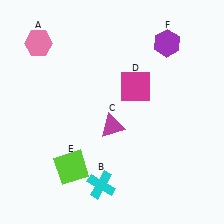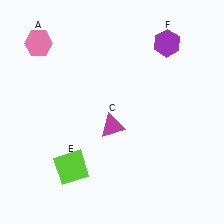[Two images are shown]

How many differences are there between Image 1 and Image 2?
There are 2 differences between the two images.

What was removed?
The magenta square (D), the cyan cross (B) were removed in Image 2.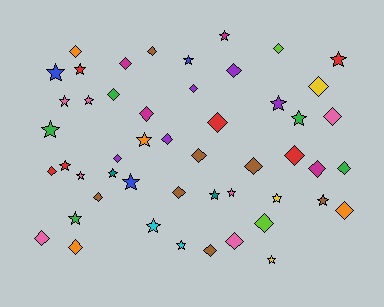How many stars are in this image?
There are 23 stars.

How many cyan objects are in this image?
There are 2 cyan objects.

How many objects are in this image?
There are 50 objects.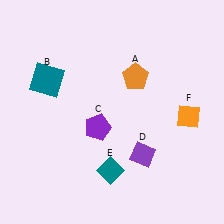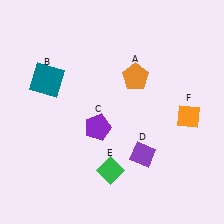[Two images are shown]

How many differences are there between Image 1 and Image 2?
There is 1 difference between the two images.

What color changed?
The diamond (E) changed from teal in Image 1 to green in Image 2.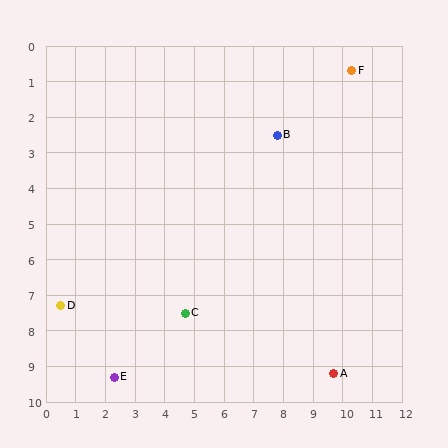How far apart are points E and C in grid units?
Points E and C are about 3.0 grid units apart.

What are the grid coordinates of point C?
Point C is at approximately (4.7, 7.5).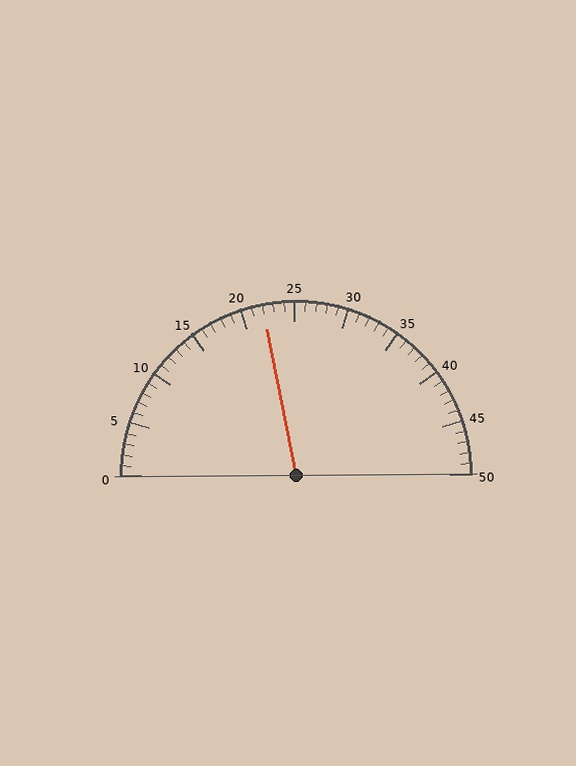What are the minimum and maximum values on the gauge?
The gauge ranges from 0 to 50.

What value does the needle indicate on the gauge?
The needle indicates approximately 22.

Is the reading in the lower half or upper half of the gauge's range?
The reading is in the lower half of the range (0 to 50).